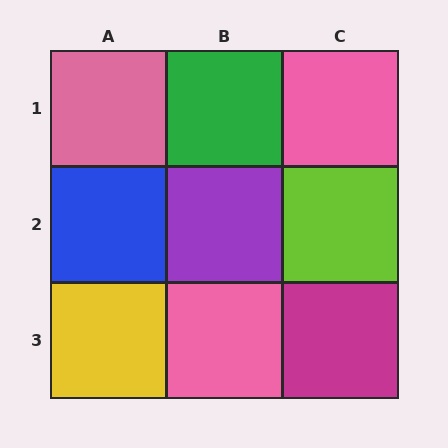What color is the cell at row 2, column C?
Lime.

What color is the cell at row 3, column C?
Magenta.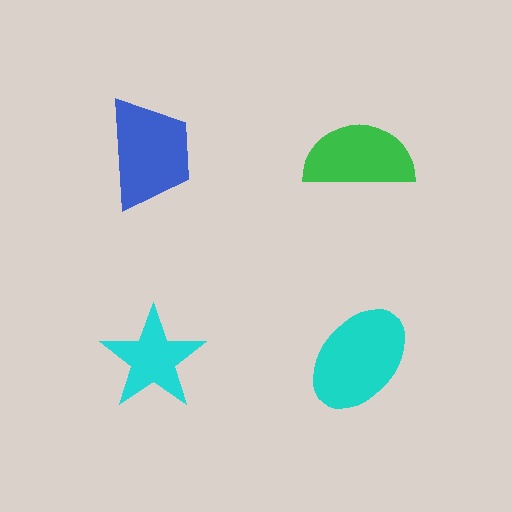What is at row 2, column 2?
A cyan ellipse.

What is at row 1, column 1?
A blue trapezoid.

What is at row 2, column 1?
A cyan star.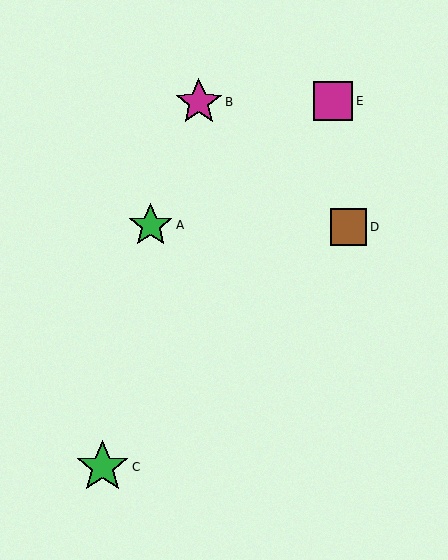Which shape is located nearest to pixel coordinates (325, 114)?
The magenta square (labeled E) at (333, 101) is nearest to that location.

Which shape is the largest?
The green star (labeled C) is the largest.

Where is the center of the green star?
The center of the green star is at (151, 225).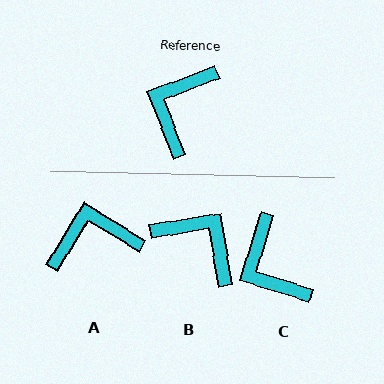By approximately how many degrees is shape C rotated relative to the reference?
Approximately 52 degrees counter-clockwise.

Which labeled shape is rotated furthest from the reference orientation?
B, about 102 degrees away.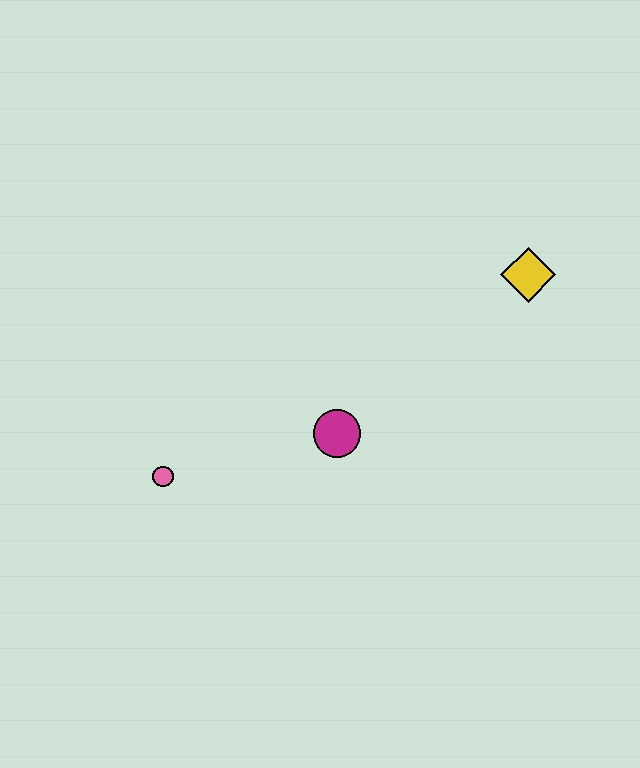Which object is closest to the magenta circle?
The pink circle is closest to the magenta circle.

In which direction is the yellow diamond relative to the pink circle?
The yellow diamond is to the right of the pink circle.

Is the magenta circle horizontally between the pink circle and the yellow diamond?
Yes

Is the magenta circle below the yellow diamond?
Yes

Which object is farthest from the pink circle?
The yellow diamond is farthest from the pink circle.